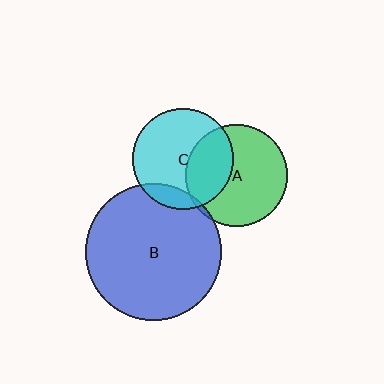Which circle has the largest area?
Circle B (blue).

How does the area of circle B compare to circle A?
Approximately 1.8 times.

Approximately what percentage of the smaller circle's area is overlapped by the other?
Approximately 35%.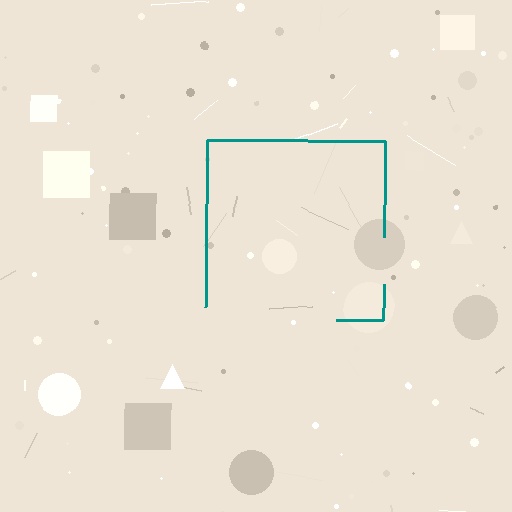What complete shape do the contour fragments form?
The contour fragments form a square.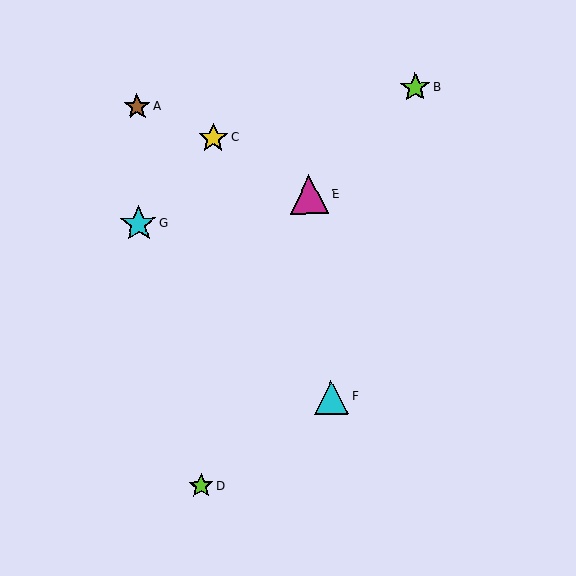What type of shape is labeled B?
Shape B is a lime star.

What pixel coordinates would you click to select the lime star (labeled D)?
Click at (201, 486) to select the lime star D.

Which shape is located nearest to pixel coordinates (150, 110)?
The brown star (labeled A) at (137, 107) is nearest to that location.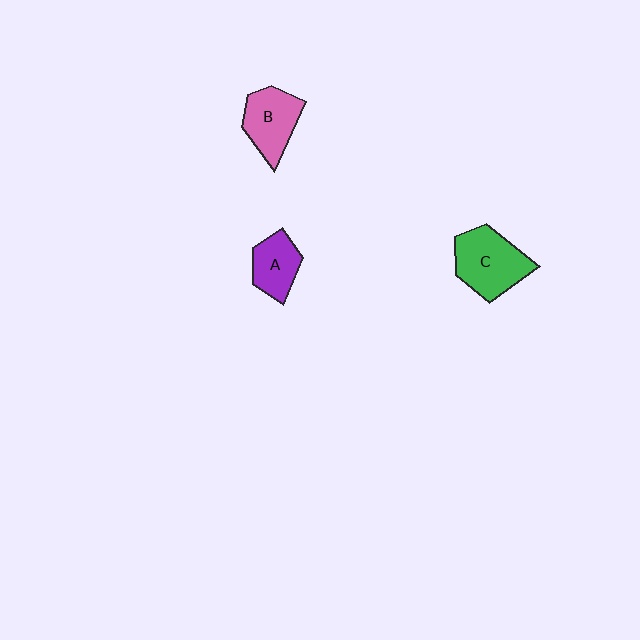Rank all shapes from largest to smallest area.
From largest to smallest: C (green), B (pink), A (purple).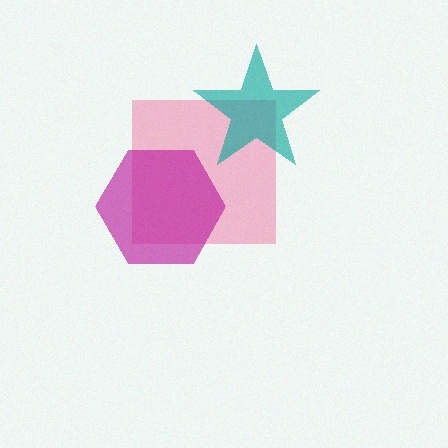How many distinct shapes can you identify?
There are 3 distinct shapes: a pink square, a magenta hexagon, a teal star.